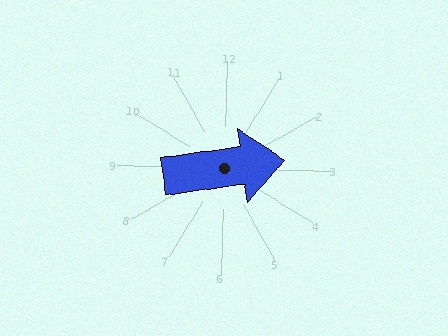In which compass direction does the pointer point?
East.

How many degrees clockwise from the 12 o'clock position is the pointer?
Approximately 81 degrees.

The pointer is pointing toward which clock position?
Roughly 3 o'clock.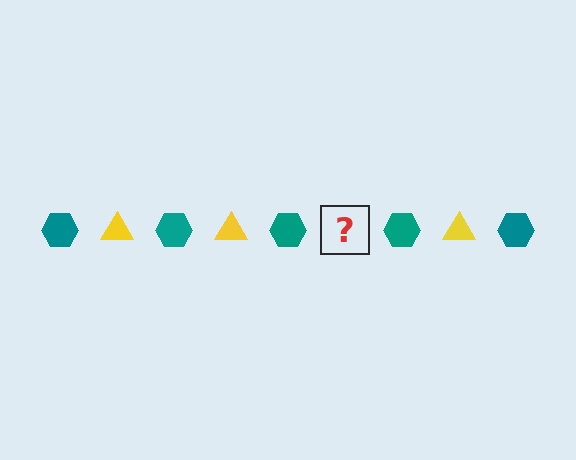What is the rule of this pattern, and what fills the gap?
The rule is that the pattern alternates between teal hexagon and yellow triangle. The gap should be filled with a yellow triangle.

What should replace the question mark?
The question mark should be replaced with a yellow triangle.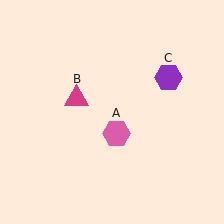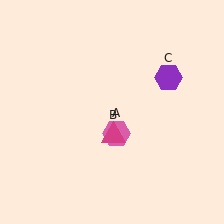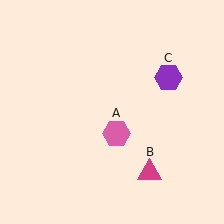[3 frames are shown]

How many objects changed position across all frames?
1 object changed position: magenta triangle (object B).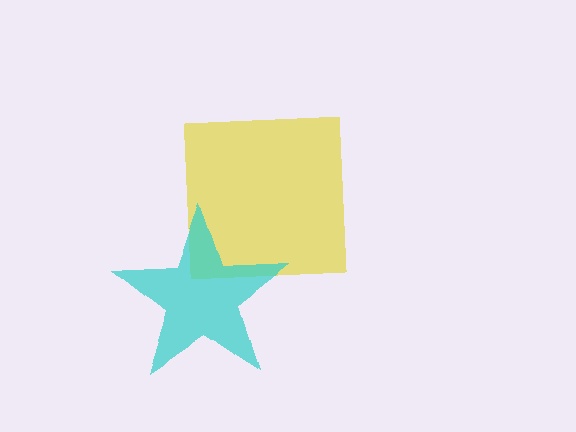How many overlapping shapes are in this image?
There are 2 overlapping shapes in the image.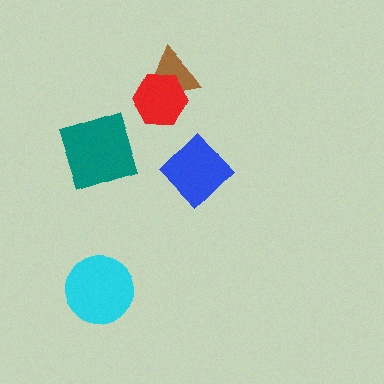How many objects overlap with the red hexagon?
1 object overlaps with the red hexagon.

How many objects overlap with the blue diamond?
0 objects overlap with the blue diamond.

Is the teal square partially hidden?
No, no other shape covers it.